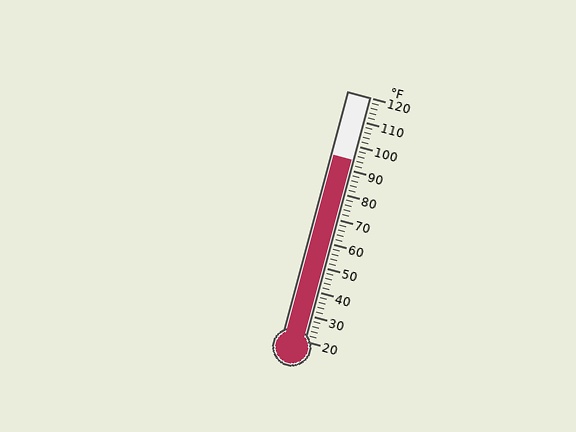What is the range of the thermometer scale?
The thermometer scale ranges from 20°F to 120°F.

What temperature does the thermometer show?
The thermometer shows approximately 94°F.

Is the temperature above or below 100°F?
The temperature is below 100°F.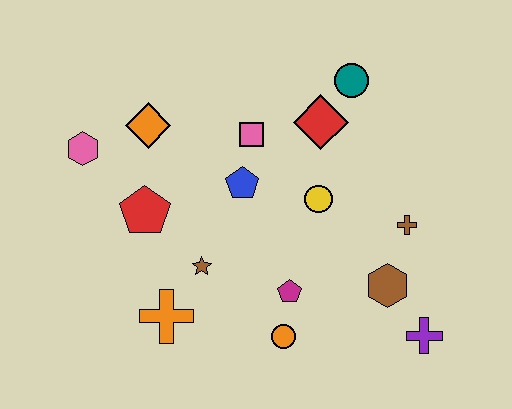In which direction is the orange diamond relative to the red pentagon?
The orange diamond is above the red pentagon.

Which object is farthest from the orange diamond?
The purple cross is farthest from the orange diamond.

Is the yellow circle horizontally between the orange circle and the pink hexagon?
No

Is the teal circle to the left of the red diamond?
No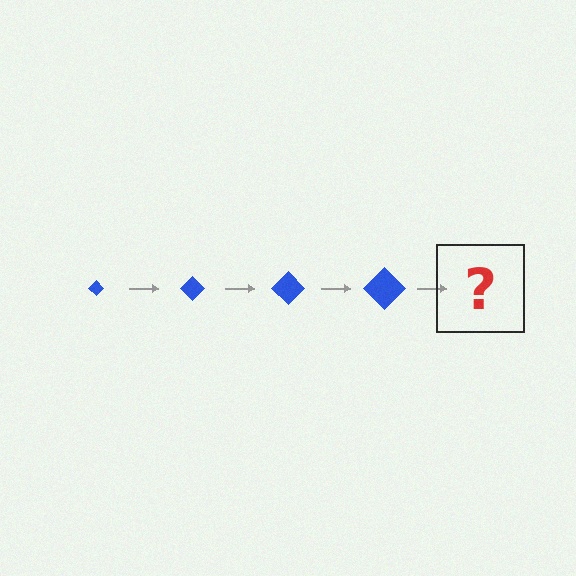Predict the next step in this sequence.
The next step is a blue diamond, larger than the previous one.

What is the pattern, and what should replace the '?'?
The pattern is that the diamond gets progressively larger each step. The '?' should be a blue diamond, larger than the previous one.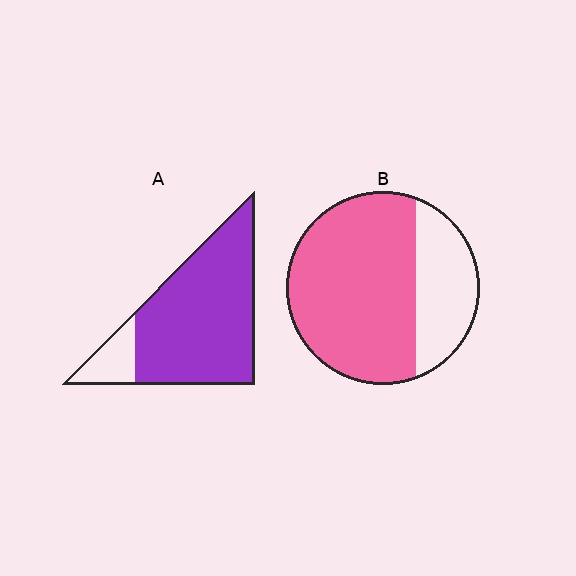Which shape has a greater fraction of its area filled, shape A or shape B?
Shape A.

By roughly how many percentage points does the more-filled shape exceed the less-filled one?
By roughly 15 percentage points (A over B).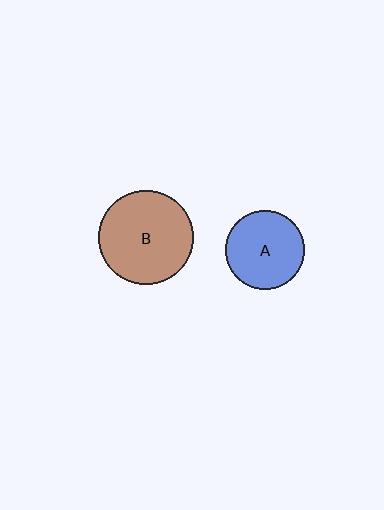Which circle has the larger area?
Circle B (brown).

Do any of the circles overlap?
No, none of the circles overlap.